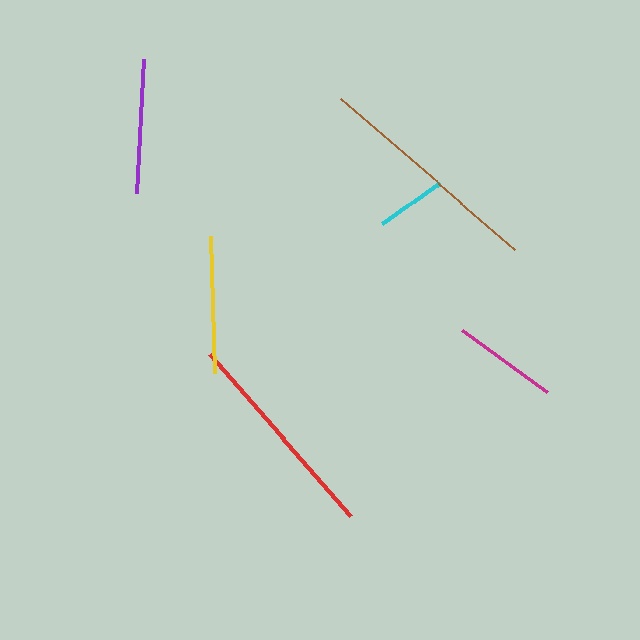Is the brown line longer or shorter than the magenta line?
The brown line is longer than the magenta line.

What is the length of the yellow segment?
The yellow segment is approximately 138 pixels long.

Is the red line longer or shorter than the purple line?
The red line is longer than the purple line.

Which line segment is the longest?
The brown line is the longest at approximately 231 pixels.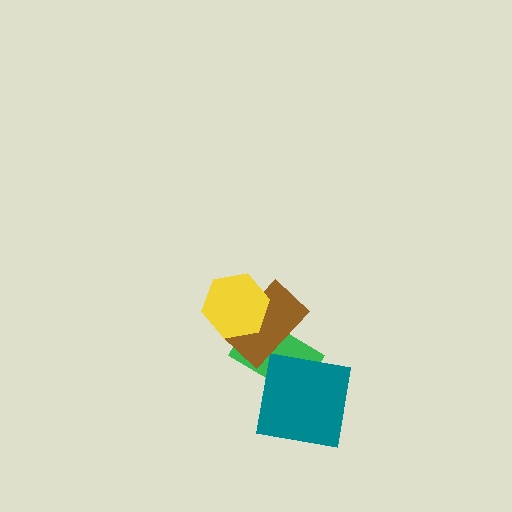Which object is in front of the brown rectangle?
The yellow hexagon is in front of the brown rectangle.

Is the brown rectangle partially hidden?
Yes, it is partially covered by another shape.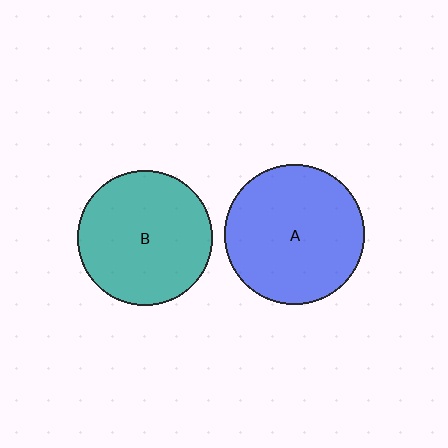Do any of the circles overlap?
No, none of the circles overlap.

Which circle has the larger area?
Circle A (blue).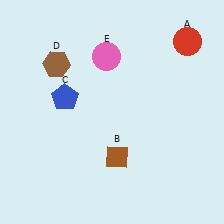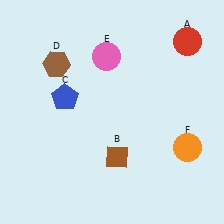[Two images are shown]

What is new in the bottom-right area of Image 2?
An orange circle (F) was added in the bottom-right area of Image 2.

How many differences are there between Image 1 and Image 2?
There is 1 difference between the two images.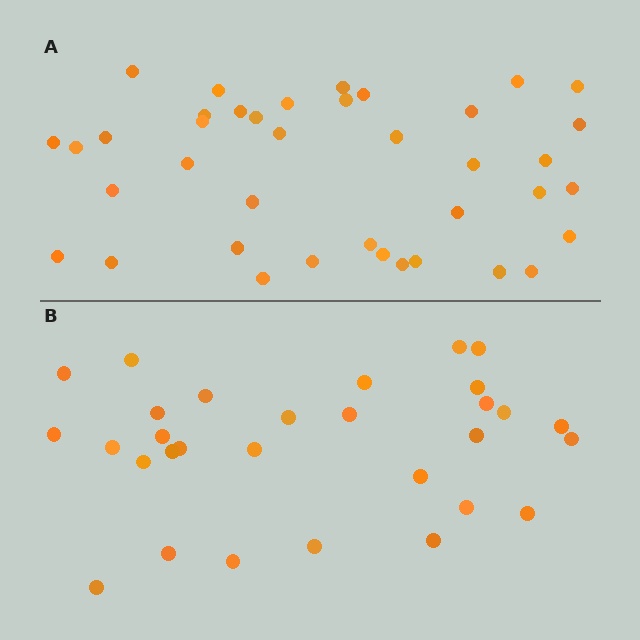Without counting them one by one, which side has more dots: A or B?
Region A (the top region) has more dots.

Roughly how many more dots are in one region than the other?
Region A has roughly 8 or so more dots than region B.